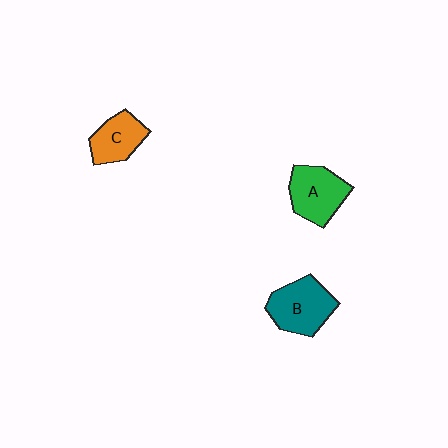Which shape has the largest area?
Shape B (teal).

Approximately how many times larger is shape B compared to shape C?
Approximately 1.4 times.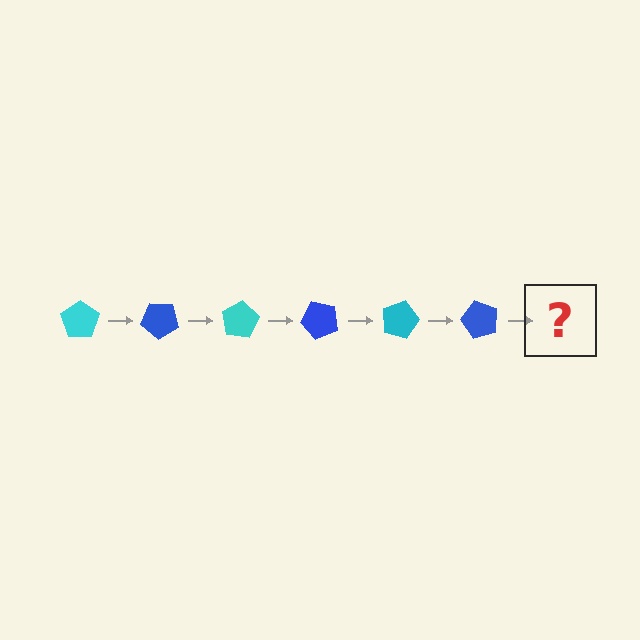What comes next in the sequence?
The next element should be a cyan pentagon, rotated 240 degrees from the start.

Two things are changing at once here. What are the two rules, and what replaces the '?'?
The two rules are that it rotates 40 degrees each step and the color cycles through cyan and blue. The '?' should be a cyan pentagon, rotated 240 degrees from the start.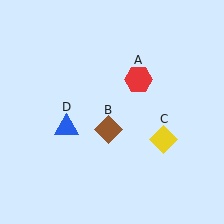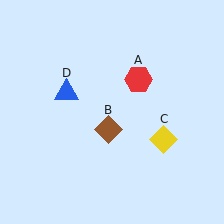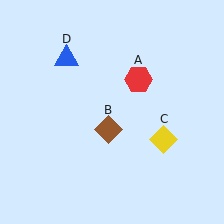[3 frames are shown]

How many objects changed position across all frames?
1 object changed position: blue triangle (object D).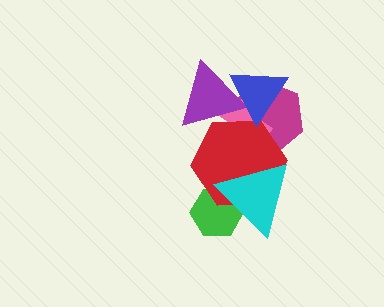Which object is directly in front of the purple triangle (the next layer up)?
The red hexagon is directly in front of the purple triangle.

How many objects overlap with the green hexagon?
2 objects overlap with the green hexagon.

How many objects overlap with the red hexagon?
6 objects overlap with the red hexagon.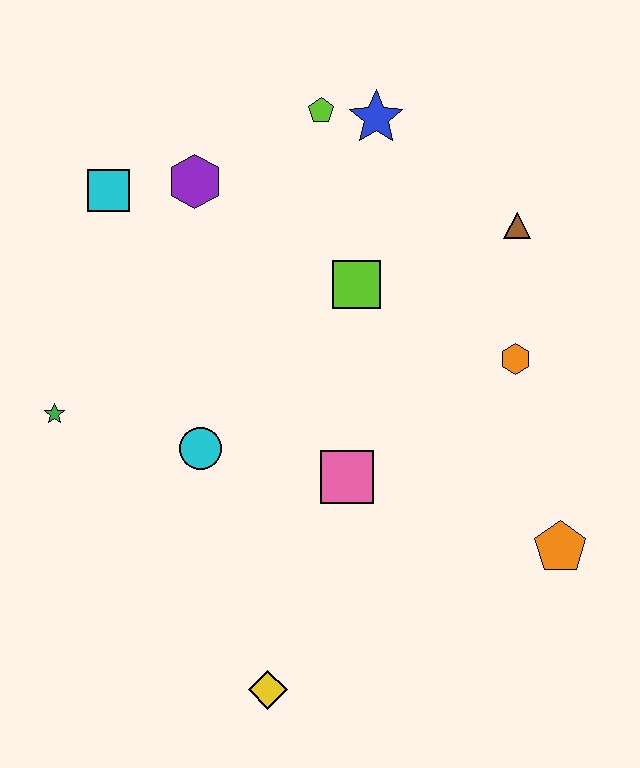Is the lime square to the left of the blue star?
Yes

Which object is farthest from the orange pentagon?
The cyan square is farthest from the orange pentagon.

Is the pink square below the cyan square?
Yes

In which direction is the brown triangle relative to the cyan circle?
The brown triangle is to the right of the cyan circle.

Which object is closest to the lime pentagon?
The blue star is closest to the lime pentagon.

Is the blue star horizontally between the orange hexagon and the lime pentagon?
Yes